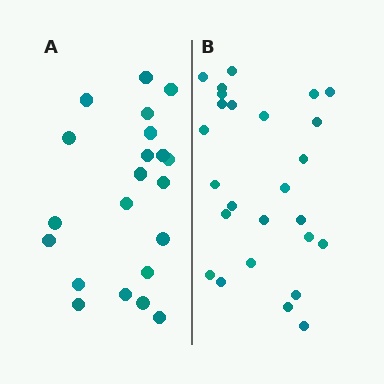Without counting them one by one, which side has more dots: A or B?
Region B (the right region) has more dots.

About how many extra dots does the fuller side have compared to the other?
Region B has about 5 more dots than region A.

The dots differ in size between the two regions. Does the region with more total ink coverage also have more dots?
No. Region A has more total ink coverage because its dots are larger, but region B actually contains more individual dots. Total area can be misleading — the number of items is what matters here.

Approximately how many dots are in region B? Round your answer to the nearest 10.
About 30 dots. (The exact count is 26, which rounds to 30.)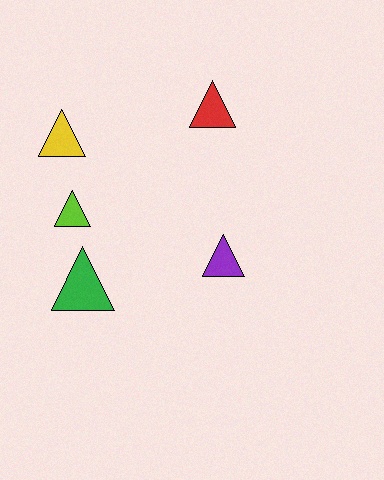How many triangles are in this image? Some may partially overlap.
There are 5 triangles.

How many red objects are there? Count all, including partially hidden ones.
There is 1 red object.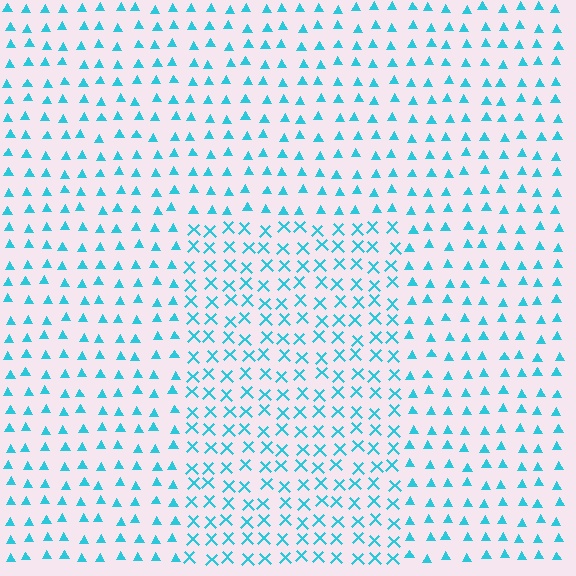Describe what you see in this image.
The image is filled with small cyan elements arranged in a uniform grid. A rectangle-shaped region contains X marks, while the surrounding area contains triangles. The boundary is defined purely by the change in element shape.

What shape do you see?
I see a rectangle.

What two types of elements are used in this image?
The image uses X marks inside the rectangle region and triangles outside it.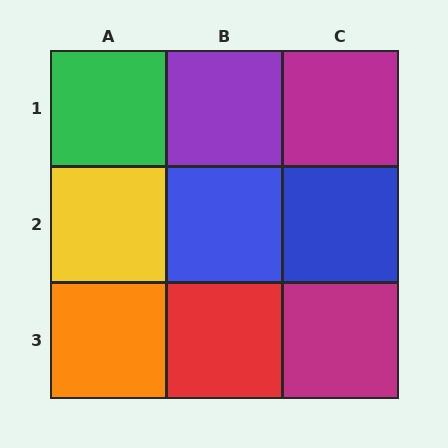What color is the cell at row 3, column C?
Magenta.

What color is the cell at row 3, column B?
Red.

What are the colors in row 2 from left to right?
Yellow, blue, blue.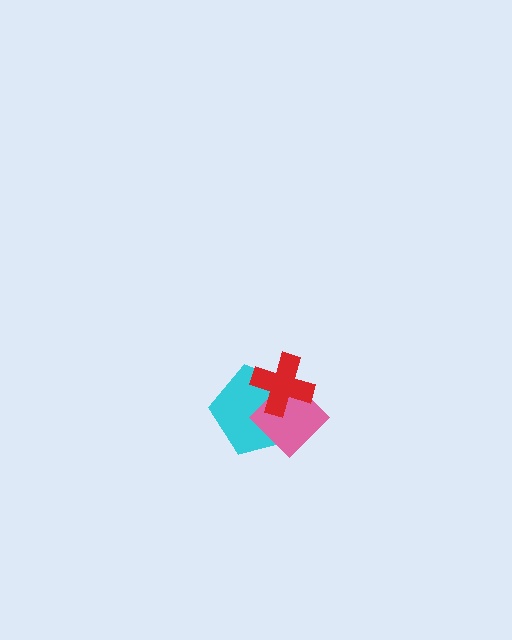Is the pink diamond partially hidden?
Yes, it is partially covered by another shape.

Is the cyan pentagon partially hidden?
Yes, it is partially covered by another shape.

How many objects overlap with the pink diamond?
2 objects overlap with the pink diamond.